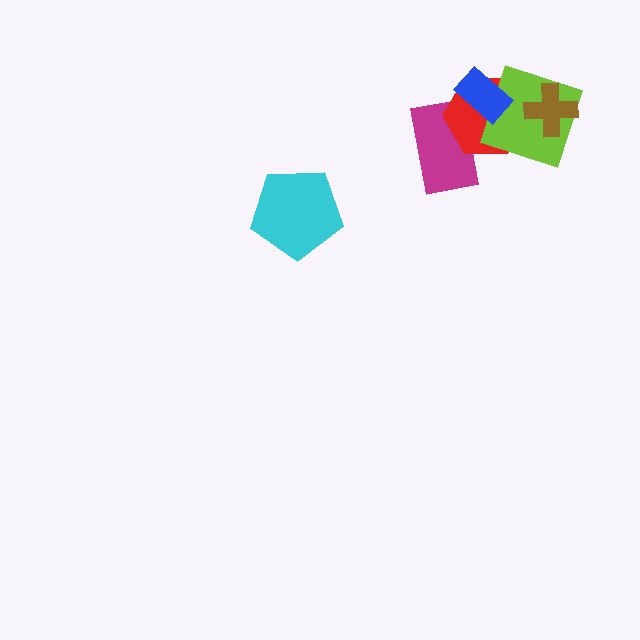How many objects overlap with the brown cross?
1 object overlaps with the brown cross.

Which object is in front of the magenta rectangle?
The red hexagon is in front of the magenta rectangle.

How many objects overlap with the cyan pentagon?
0 objects overlap with the cyan pentagon.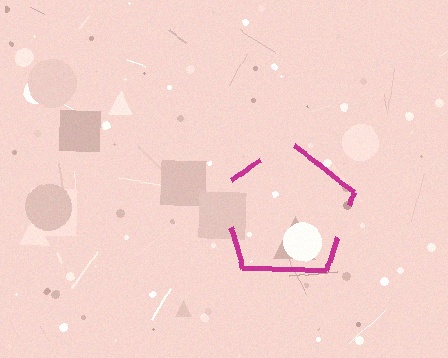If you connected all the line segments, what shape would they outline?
They would outline a pentagon.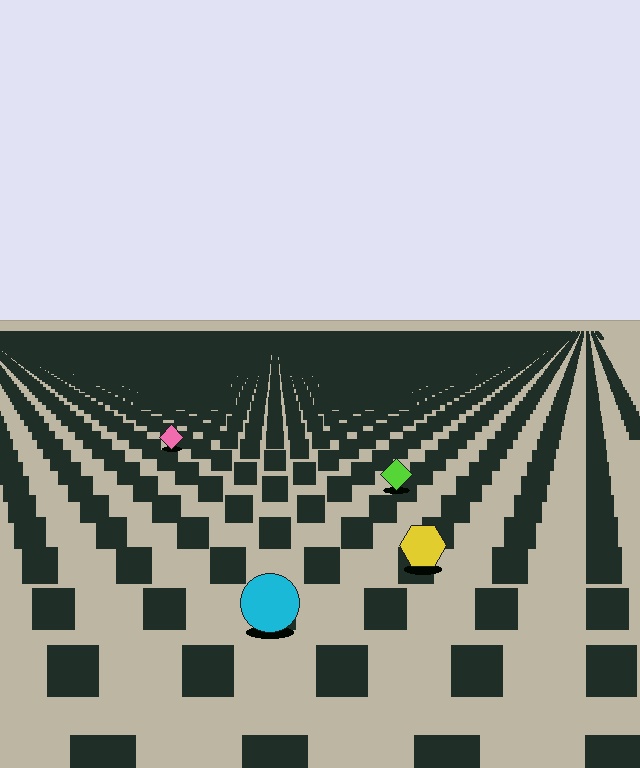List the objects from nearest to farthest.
From nearest to farthest: the cyan circle, the yellow hexagon, the lime diamond, the pink diamond.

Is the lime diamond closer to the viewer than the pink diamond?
Yes. The lime diamond is closer — you can tell from the texture gradient: the ground texture is coarser near it.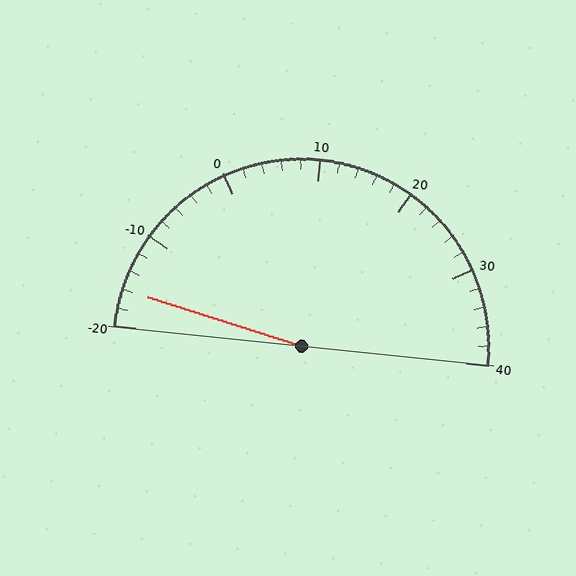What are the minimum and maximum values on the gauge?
The gauge ranges from -20 to 40.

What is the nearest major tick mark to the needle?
The nearest major tick mark is -20.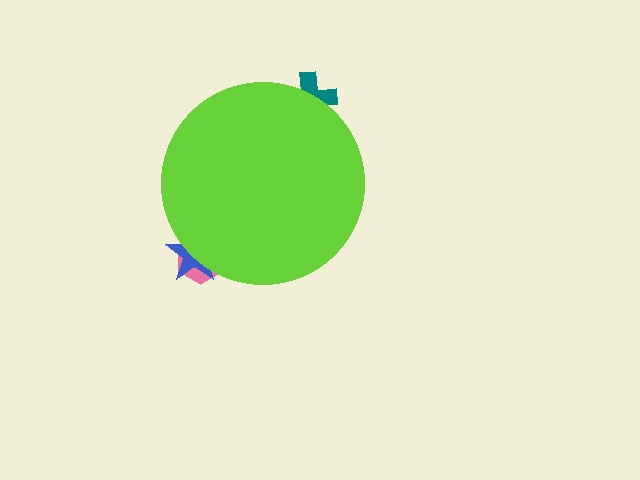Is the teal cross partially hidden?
Yes, the teal cross is partially hidden behind the lime circle.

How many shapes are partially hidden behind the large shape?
3 shapes are partially hidden.